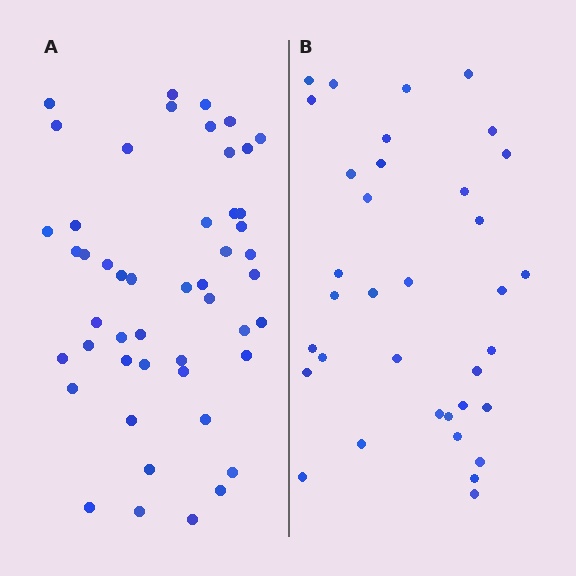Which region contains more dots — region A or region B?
Region A (the left region) has more dots.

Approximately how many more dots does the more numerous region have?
Region A has approximately 15 more dots than region B.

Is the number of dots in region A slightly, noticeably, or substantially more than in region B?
Region A has noticeably more, but not dramatically so. The ratio is roughly 1.4 to 1.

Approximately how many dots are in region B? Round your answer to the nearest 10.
About 40 dots. (The exact count is 35, which rounds to 40.)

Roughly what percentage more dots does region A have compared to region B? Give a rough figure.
About 40% more.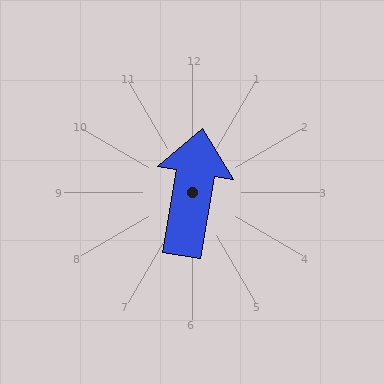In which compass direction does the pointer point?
North.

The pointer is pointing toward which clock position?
Roughly 12 o'clock.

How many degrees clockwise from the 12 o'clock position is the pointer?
Approximately 9 degrees.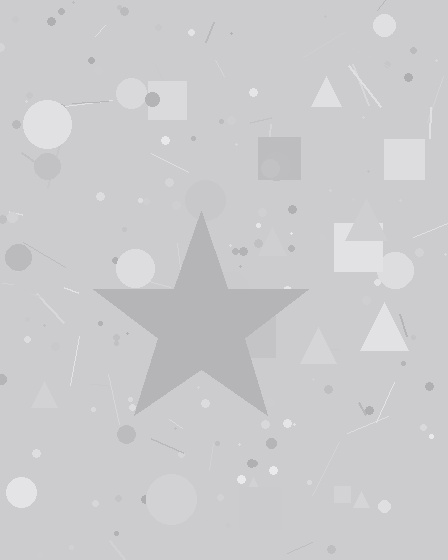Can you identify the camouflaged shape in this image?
The camouflaged shape is a star.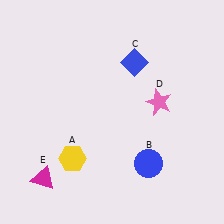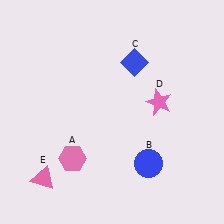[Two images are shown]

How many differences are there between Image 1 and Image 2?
There are 2 differences between the two images.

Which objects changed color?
A changed from yellow to pink. E changed from magenta to pink.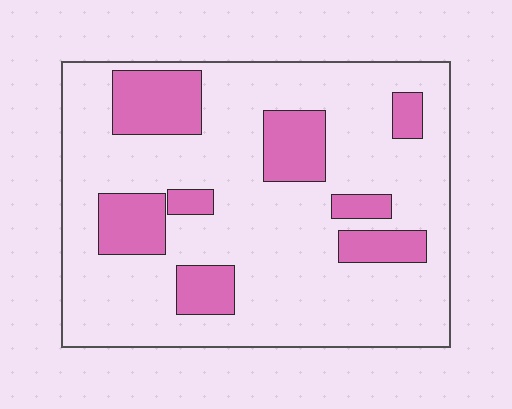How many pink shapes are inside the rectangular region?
8.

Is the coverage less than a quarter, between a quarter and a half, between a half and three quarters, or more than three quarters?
Less than a quarter.